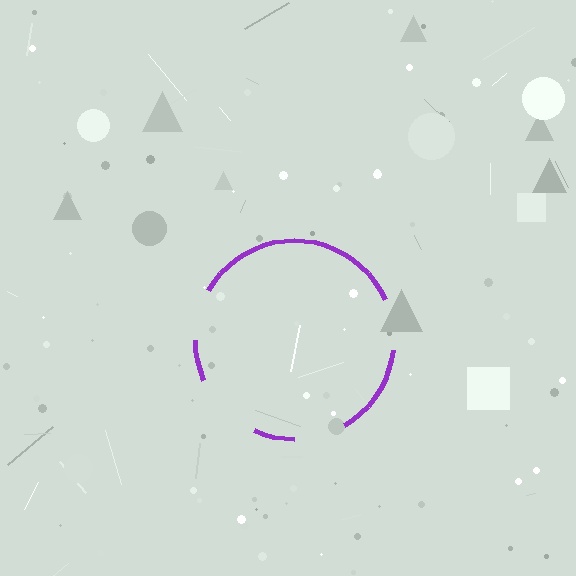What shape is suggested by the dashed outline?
The dashed outline suggests a circle.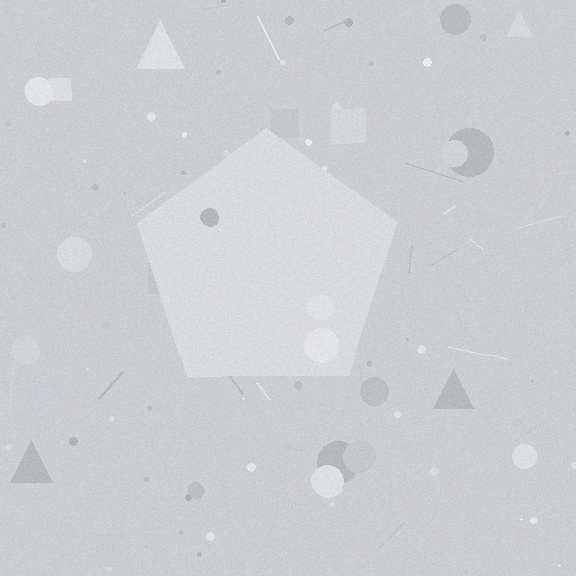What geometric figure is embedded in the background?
A pentagon is embedded in the background.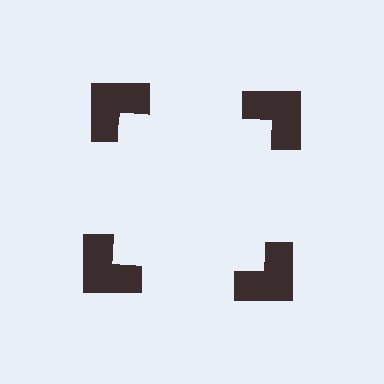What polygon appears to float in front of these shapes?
An illusory square — its edges are inferred from the aligned wedge cuts in the notched squares, not physically drawn.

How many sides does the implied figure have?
4 sides.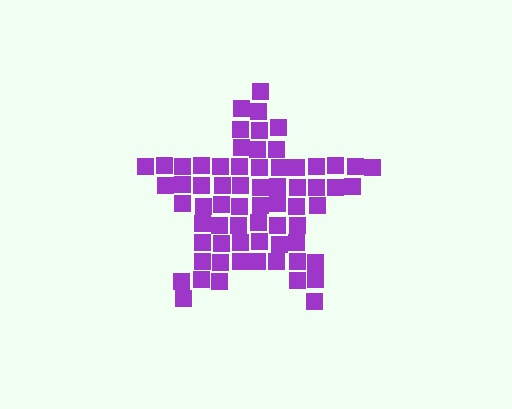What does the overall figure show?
The overall figure shows a star.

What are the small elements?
The small elements are squares.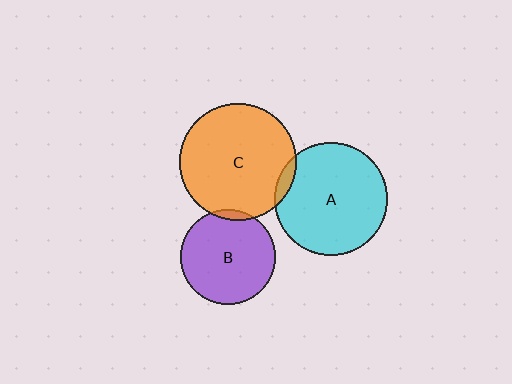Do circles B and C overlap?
Yes.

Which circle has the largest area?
Circle C (orange).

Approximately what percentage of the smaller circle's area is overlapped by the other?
Approximately 5%.